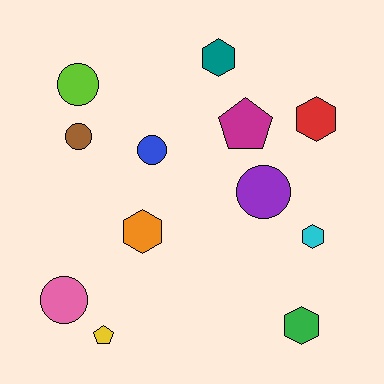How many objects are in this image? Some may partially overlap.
There are 12 objects.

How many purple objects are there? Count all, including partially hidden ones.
There is 1 purple object.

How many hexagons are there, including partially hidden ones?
There are 5 hexagons.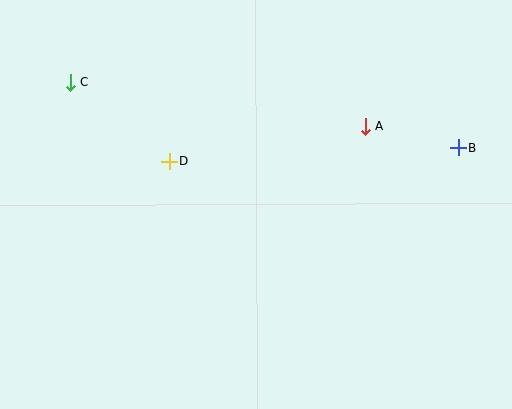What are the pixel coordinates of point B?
Point B is at (458, 148).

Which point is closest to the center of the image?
Point D at (169, 162) is closest to the center.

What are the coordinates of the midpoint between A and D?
The midpoint between A and D is at (267, 144).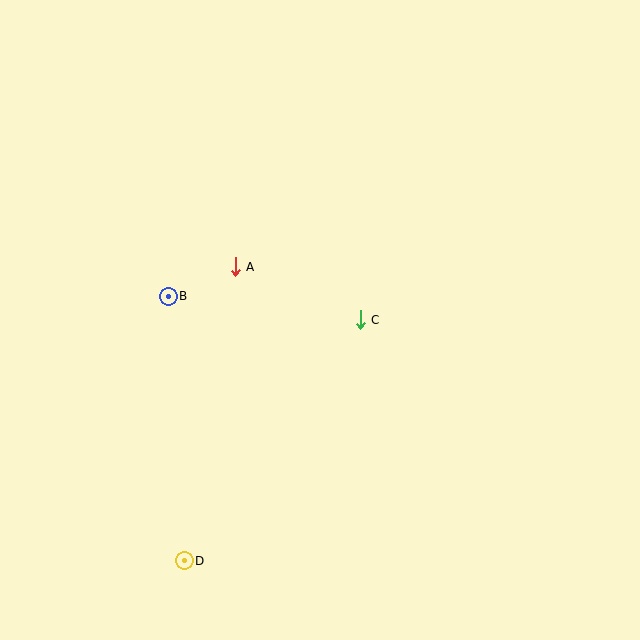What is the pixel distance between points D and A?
The distance between D and A is 299 pixels.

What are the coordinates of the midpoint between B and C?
The midpoint between B and C is at (264, 308).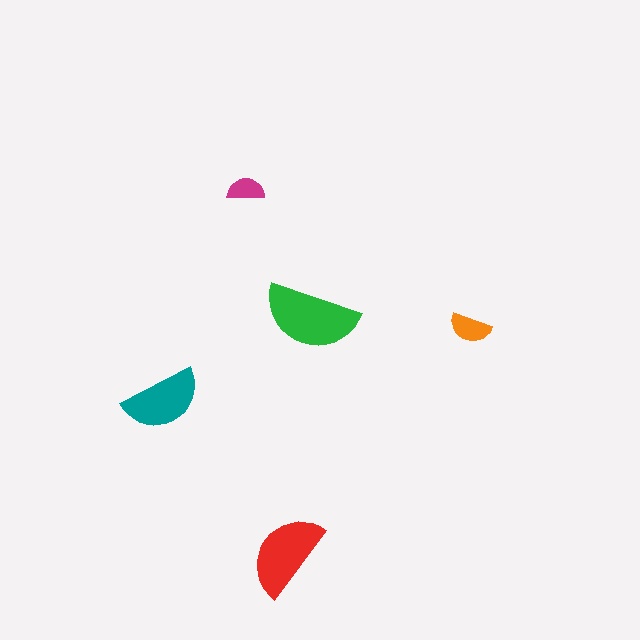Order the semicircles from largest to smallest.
the green one, the red one, the teal one, the orange one, the magenta one.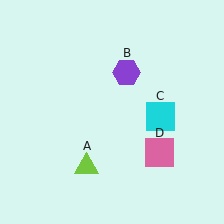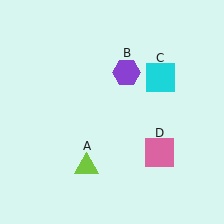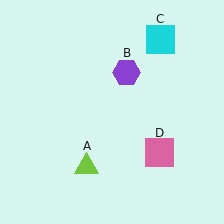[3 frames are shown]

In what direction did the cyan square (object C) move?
The cyan square (object C) moved up.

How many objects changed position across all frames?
1 object changed position: cyan square (object C).